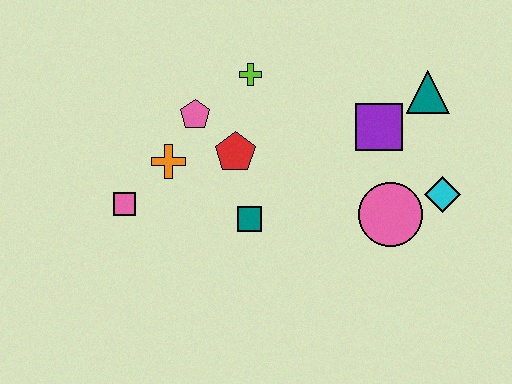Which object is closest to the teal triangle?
The purple square is closest to the teal triangle.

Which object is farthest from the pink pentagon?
The cyan diamond is farthest from the pink pentagon.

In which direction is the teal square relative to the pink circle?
The teal square is to the left of the pink circle.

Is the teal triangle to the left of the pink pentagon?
No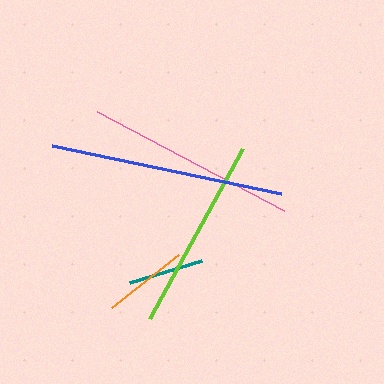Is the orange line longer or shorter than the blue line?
The blue line is longer than the orange line.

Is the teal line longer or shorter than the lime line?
The lime line is longer than the teal line.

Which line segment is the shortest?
The teal line is the shortest at approximately 75 pixels.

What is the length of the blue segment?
The blue segment is approximately 234 pixels long.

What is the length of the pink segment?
The pink segment is approximately 212 pixels long.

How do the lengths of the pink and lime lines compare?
The pink and lime lines are approximately the same length.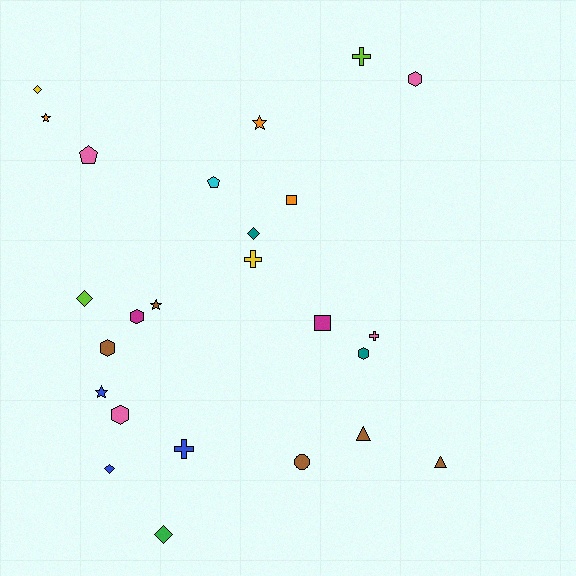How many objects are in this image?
There are 25 objects.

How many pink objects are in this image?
There are 4 pink objects.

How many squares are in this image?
There are 2 squares.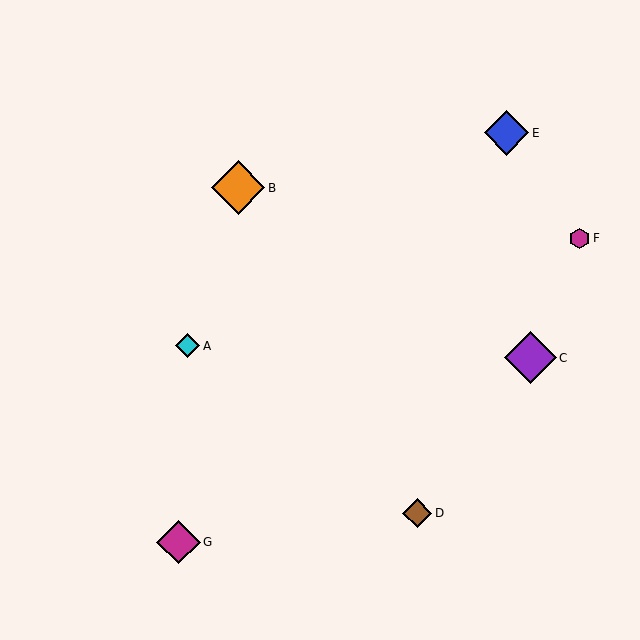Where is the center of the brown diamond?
The center of the brown diamond is at (417, 513).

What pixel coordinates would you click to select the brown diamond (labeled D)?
Click at (417, 513) to select the brown diamond D.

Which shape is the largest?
The orange diamond (labeled B) is the largest.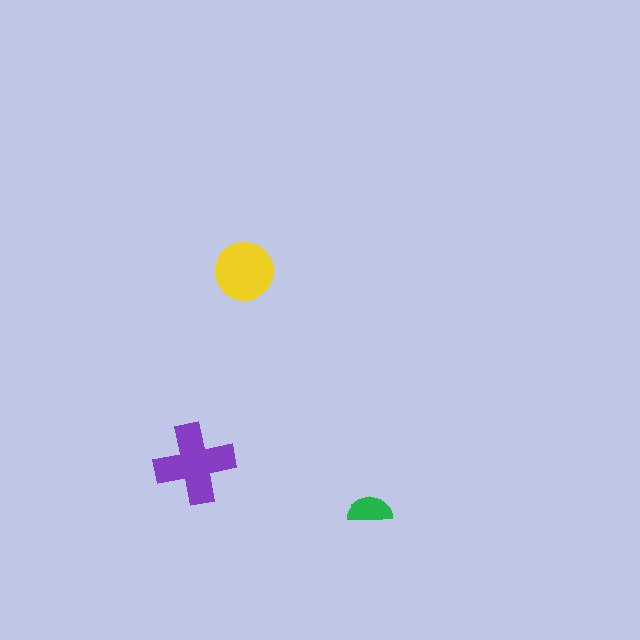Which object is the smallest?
The green semicircle.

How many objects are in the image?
There are 3 objects in the image.